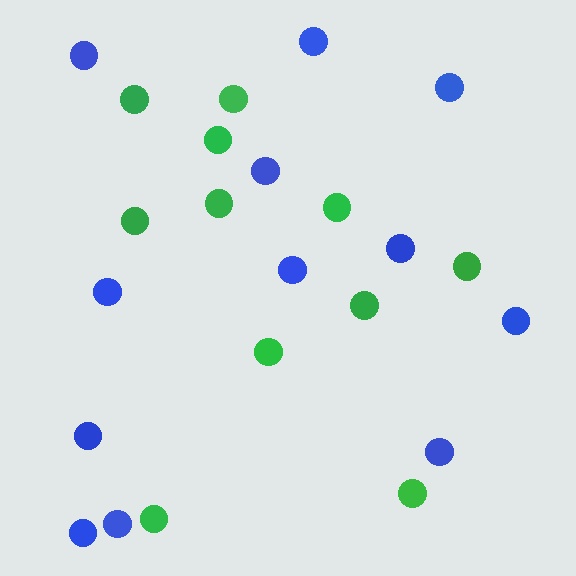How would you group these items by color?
There are 2 groups: one group of green circles (11) and one group of blue circles (12).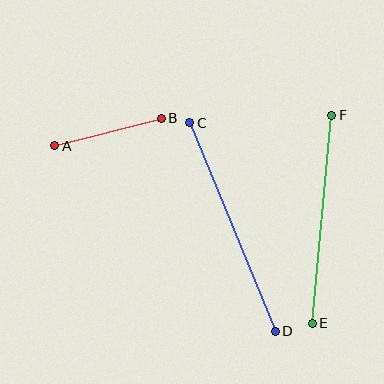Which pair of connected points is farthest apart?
Points C and D are farthest apart.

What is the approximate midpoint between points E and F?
The midpoint is at approximately (322, 219) pixels.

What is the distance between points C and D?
The distance is approximately 226 pixels.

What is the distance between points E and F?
The distance is approximately 209 pixels.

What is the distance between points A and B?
The distance is approximately 110 pixels.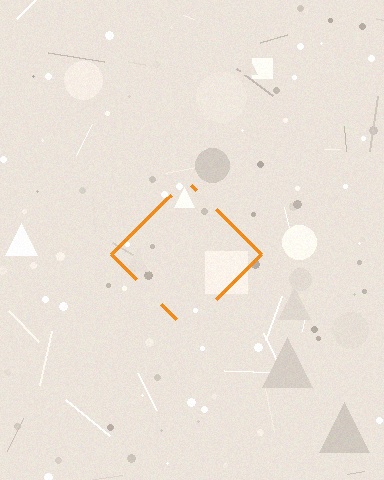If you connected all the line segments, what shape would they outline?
They would outline a diamond.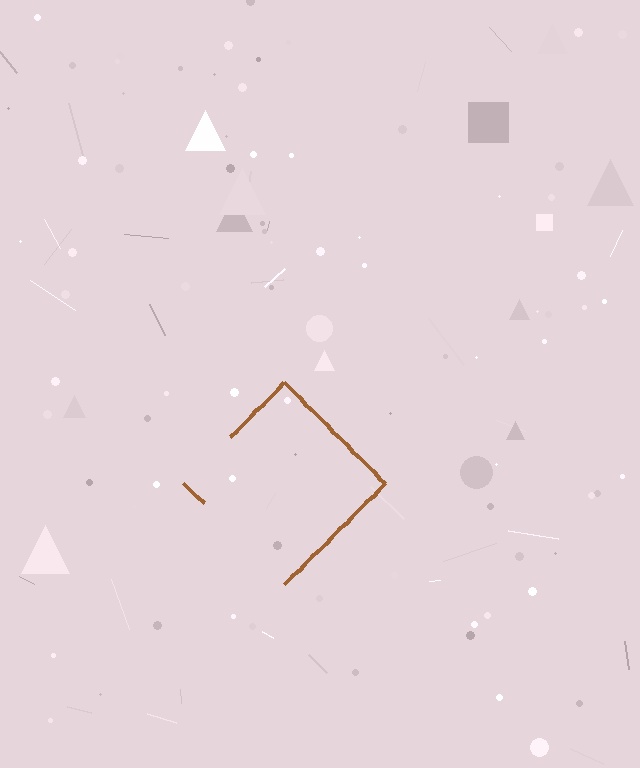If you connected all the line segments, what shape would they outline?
They would outline a diamond.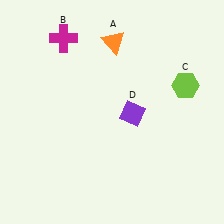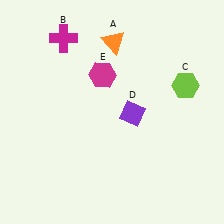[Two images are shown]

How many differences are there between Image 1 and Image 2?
There is 1 difference between the two images.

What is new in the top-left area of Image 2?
A magenta hexagon (E) was added in the top-left area of Image 2.